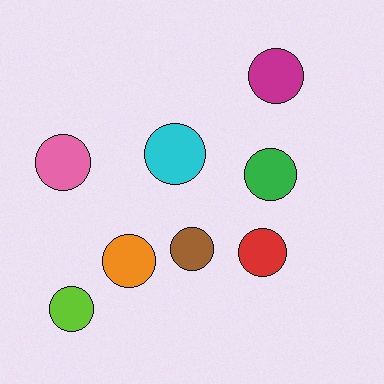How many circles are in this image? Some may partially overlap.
There are 8 circles.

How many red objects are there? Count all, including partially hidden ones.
There is 1 red object.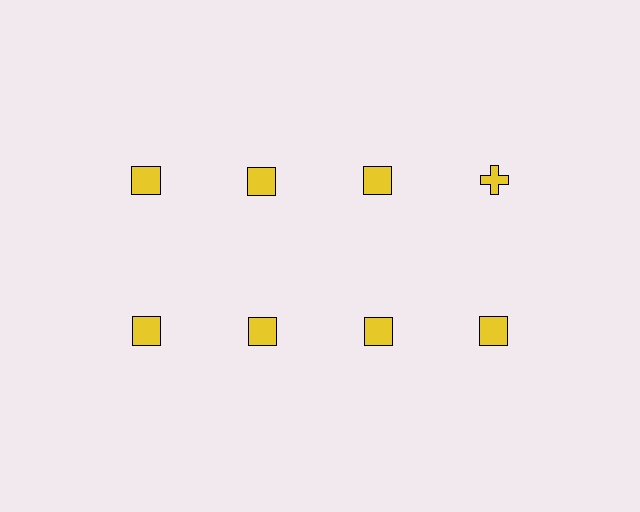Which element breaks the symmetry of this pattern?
The yellow cross in the top row, second from right column breaks the symmetry. All other shapes are yellow squares.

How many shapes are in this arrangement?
There are 8 shapes arranged in a grid pattern.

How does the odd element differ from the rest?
It has a different shape: cross instead of square.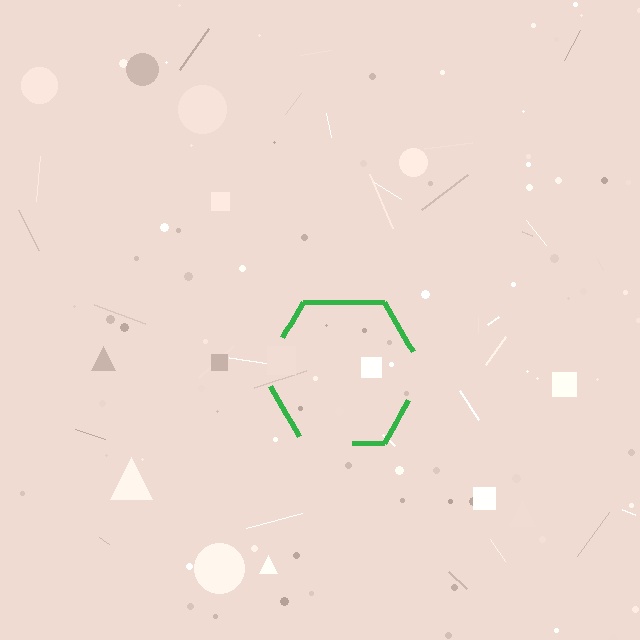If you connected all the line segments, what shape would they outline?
They would outline a hexagon.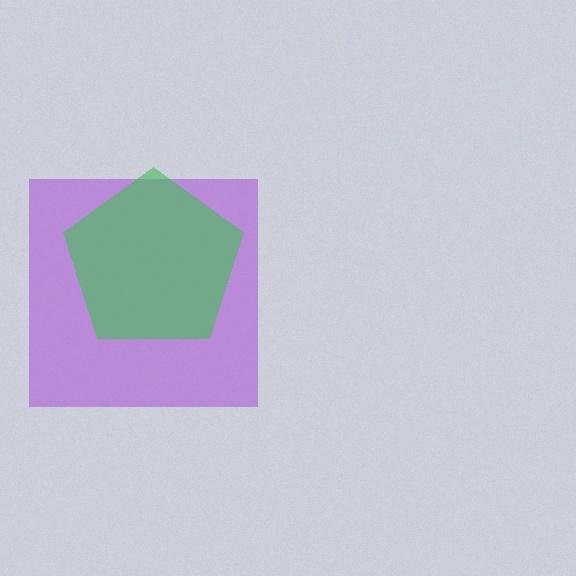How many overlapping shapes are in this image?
There are 2 overlapping shapes in the image.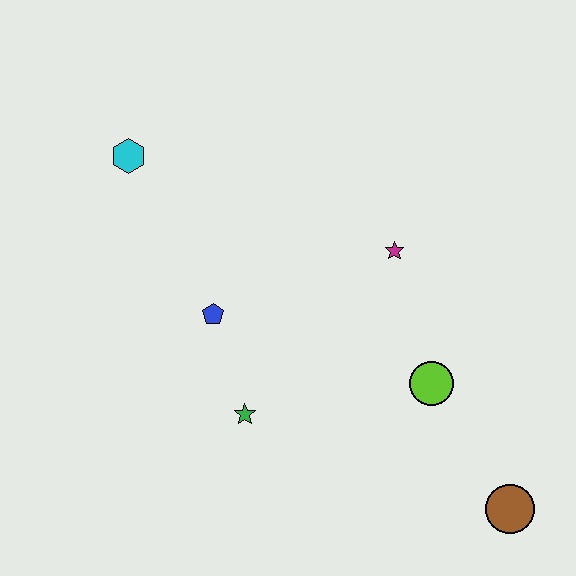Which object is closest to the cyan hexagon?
The blue pentagon is closest to the cyan hexagon.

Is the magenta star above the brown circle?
Yes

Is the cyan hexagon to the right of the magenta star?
No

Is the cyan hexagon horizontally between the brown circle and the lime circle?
No